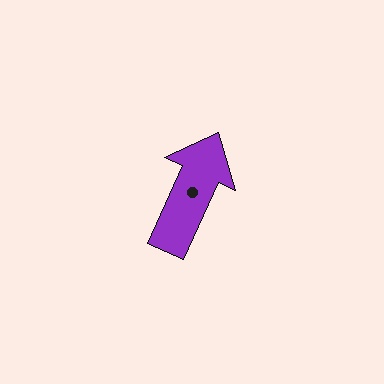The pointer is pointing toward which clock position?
Roughly 1 o'clock.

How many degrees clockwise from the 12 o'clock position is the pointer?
Approximately 24 degrees.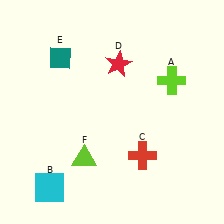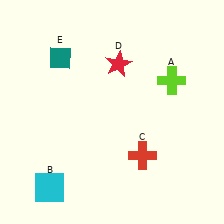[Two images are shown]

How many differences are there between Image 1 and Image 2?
There is 1 difference between the two images.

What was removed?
The lime triangle (F) was removed in Image 2.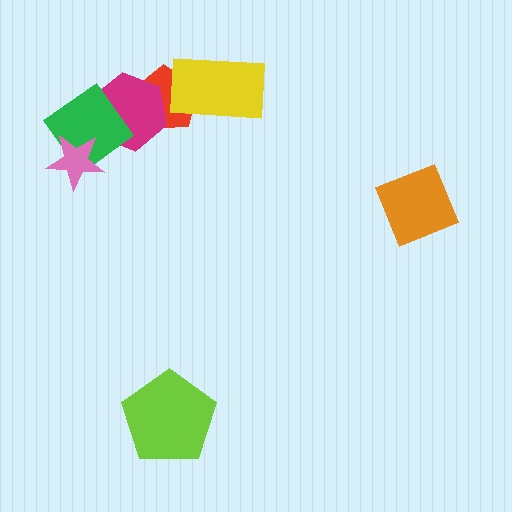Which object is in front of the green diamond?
The pink star is in front of the green diamond.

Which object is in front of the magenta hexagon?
The green diamond is in front of the magenta hexagon.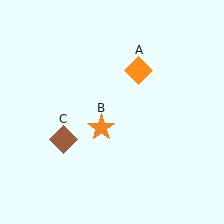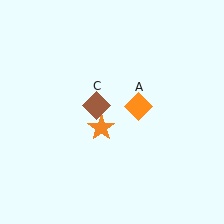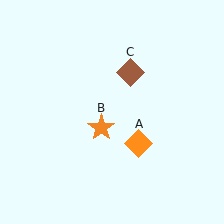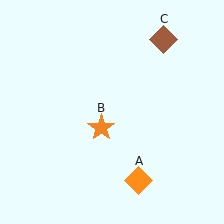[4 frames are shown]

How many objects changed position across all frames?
2 objects changed position: orange diamond (object A), brown diamond (object C).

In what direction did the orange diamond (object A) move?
The orange diamond (object A) moved down.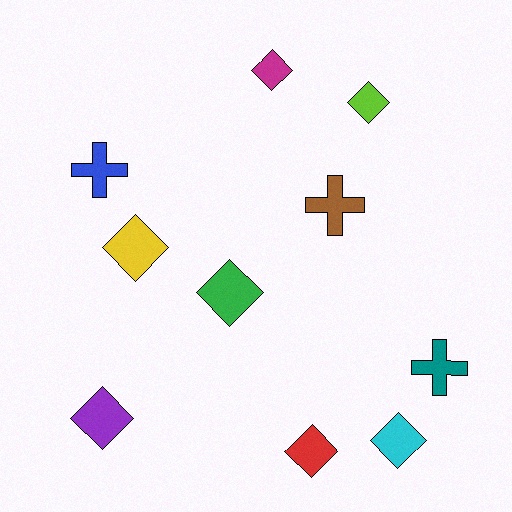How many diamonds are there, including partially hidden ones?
There are 7 diamonds.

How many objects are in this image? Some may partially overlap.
There are 10 objects.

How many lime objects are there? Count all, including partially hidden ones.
There is 1 lime object.